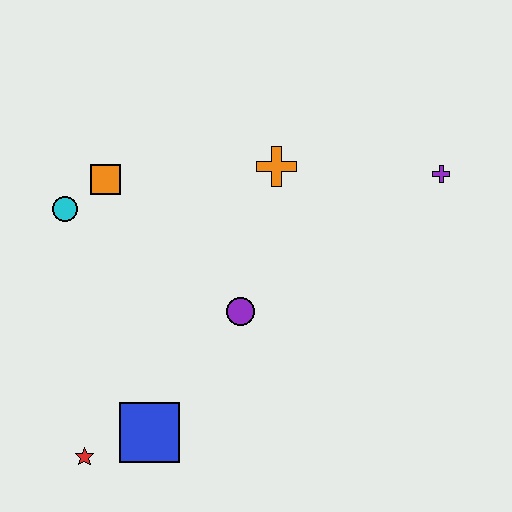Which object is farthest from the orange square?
The purple cross is farthest from the orange square.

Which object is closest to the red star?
The blue square is closest to the red star.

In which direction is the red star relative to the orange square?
The red star is below the orange square.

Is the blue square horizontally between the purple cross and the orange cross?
No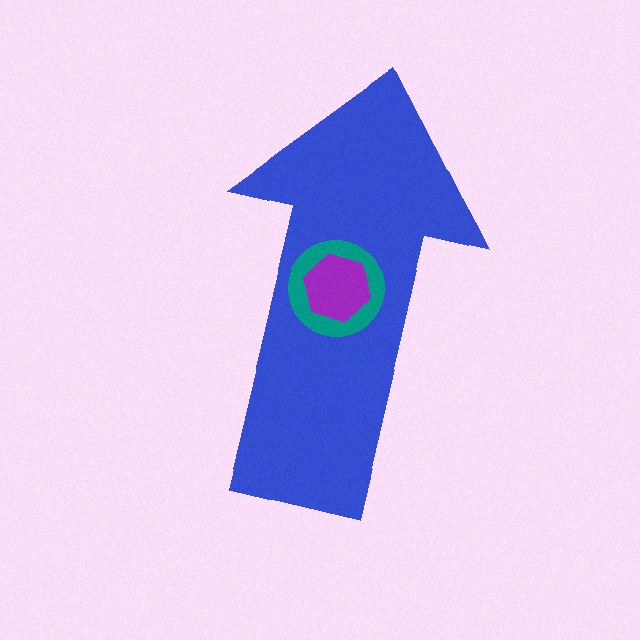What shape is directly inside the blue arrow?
The teal circle.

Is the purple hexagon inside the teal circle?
Yes.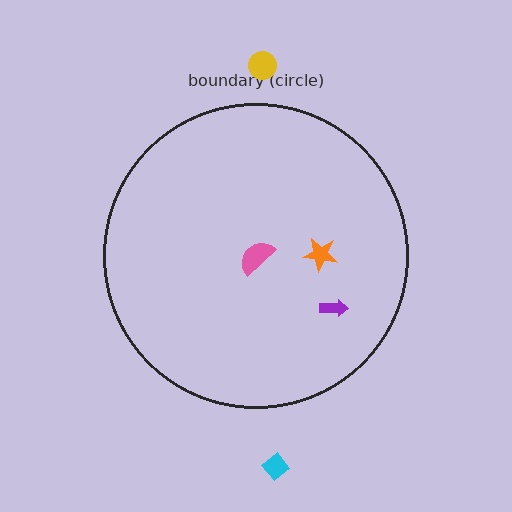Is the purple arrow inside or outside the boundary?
Inside.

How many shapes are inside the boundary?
3 inside, 2 outside.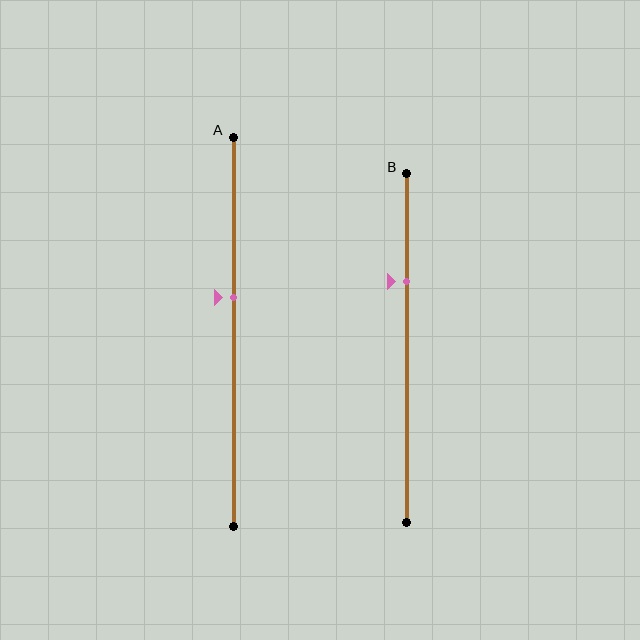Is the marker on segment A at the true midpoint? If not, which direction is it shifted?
No, the marker on segment A is shifted upward by about 9% of the segment length.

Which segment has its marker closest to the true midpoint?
Segment A has its marker closest to the true midpoint.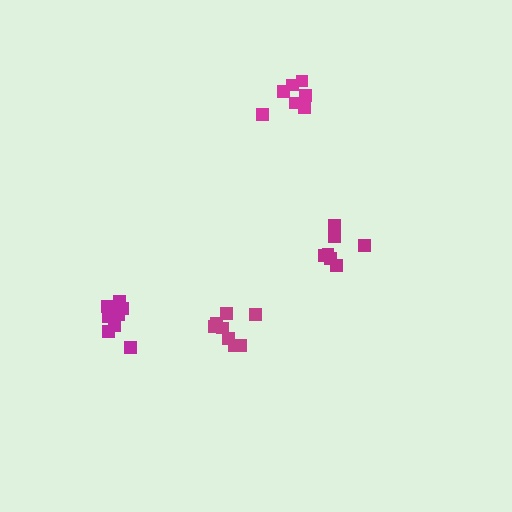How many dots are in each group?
Group 1: 9 dots, Group 2: 7 dots, Group 3: 8 dots, Group 4: 7 dots (31 total).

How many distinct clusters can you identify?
There are 4 distinct clusters.